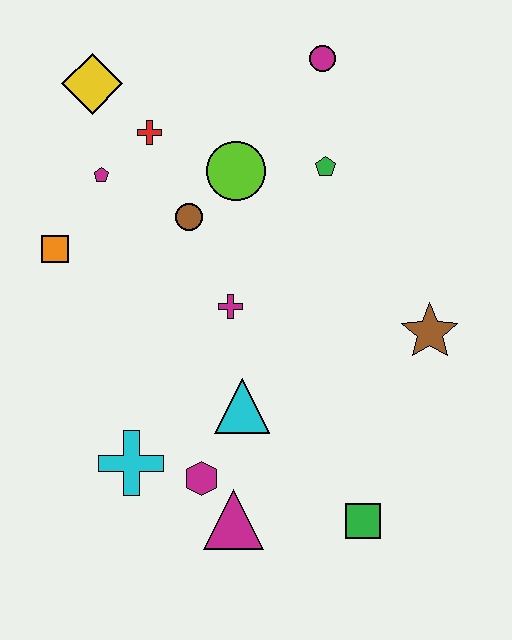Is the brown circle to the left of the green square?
Yes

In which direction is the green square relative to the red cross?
The green square is below the red cross.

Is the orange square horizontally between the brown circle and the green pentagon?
No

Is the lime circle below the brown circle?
No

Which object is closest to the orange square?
The magenta pentagon is closest to the orange square.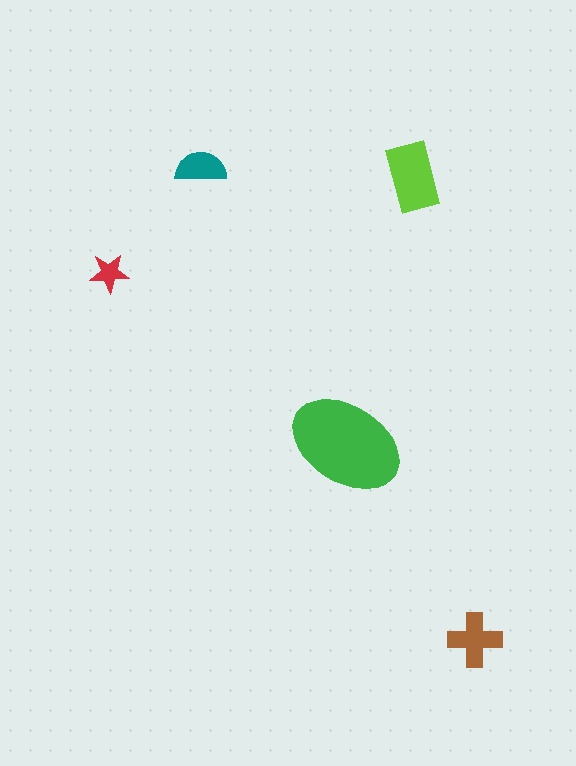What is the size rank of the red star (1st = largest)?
5th.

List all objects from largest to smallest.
The green ellipse, the lime rectangle, the brown cross, the teal semicircle, the red star.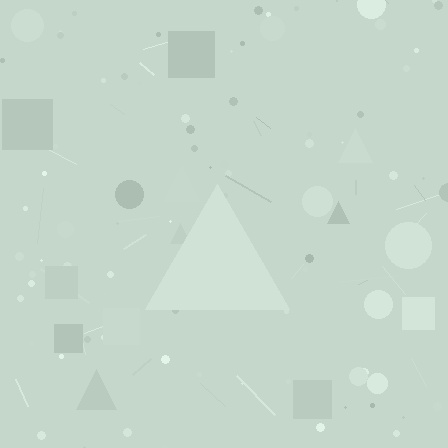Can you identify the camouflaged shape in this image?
The camouflaged shape is a triangle.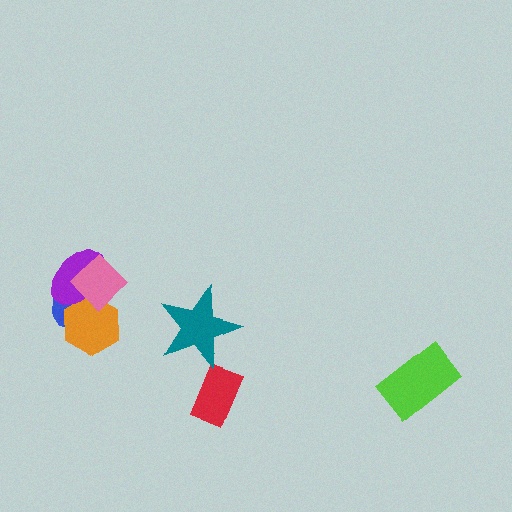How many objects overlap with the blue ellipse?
3 objects overlap with the blue ellipse.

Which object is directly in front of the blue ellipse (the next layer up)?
The orange hexagon is directly in front of the blue ellipse.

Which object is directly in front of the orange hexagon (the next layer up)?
The purple ellipse is directly in front of the orange hexagon.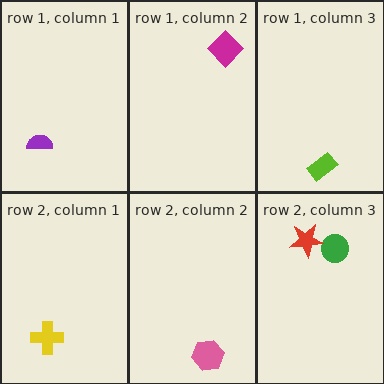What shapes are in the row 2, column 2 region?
The pink hexagon.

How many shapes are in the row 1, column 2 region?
1.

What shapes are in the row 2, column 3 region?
The green circle, the red star.